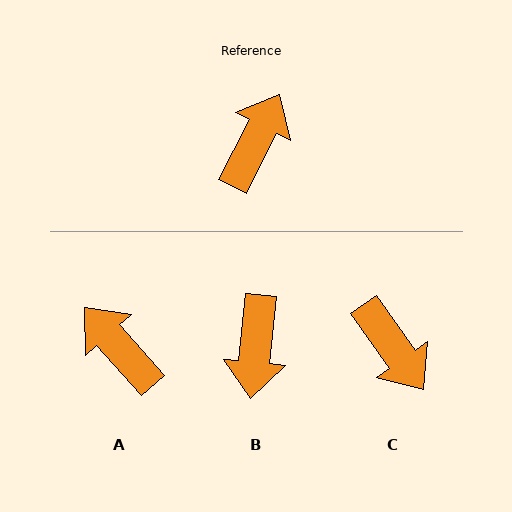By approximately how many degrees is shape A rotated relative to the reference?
Approximately 69 degrees counter-clockwise.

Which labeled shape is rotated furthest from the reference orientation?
B, about 159 degrees away.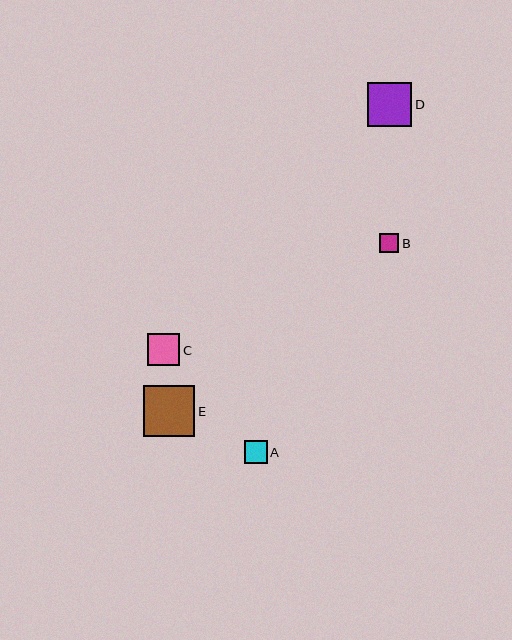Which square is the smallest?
Square B is the smallest with a size of approximately 19 pixels.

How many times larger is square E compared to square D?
Square E is approximately 1.2 times the size of square D.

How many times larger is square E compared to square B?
Square E is approximately 2.7 times the size of square B.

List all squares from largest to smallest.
From largest to smallest: E, D, C, A, B.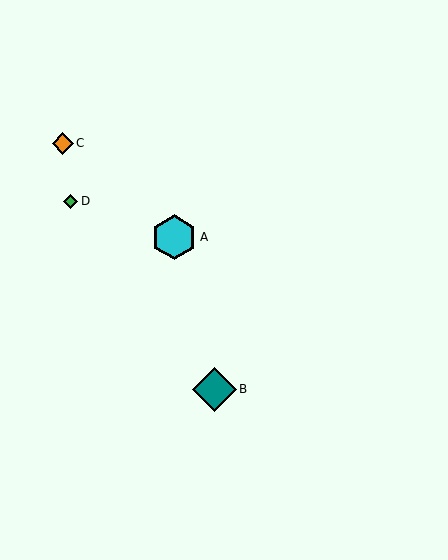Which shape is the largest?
The cyan hexagon (labeled A) is the largest.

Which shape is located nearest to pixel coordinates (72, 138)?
The orange diamond (labeled C) at (63, 143) is nearest to that location.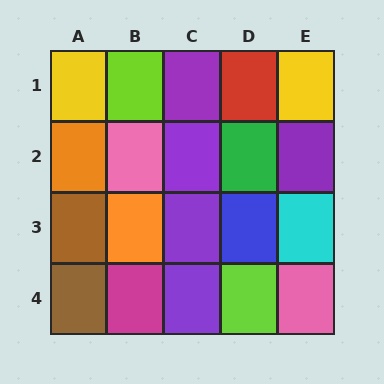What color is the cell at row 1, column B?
Lime.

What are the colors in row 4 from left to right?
Brown, magenta, purple, lime, pink.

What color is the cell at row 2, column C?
Purple.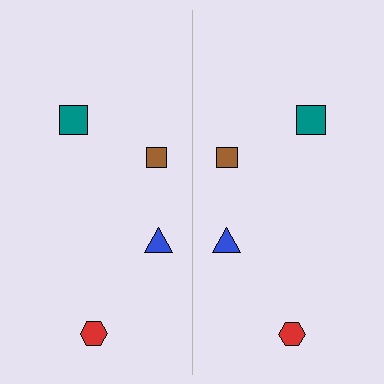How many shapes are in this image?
There are 8 shapes in this image.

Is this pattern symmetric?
Yes, this pattern has bilateral (reflection) symmetry.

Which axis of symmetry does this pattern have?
The pattern has a vertical axis of symmetry running through the center of the image.